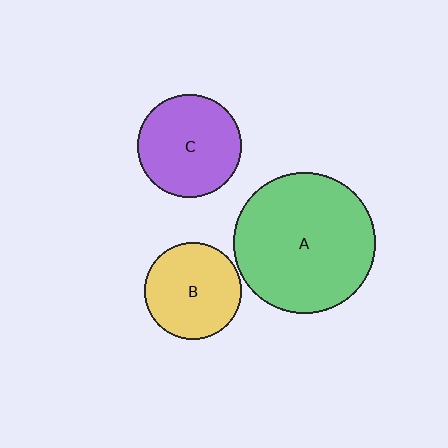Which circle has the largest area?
Circle A (green).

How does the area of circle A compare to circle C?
Approximately 1.9 times.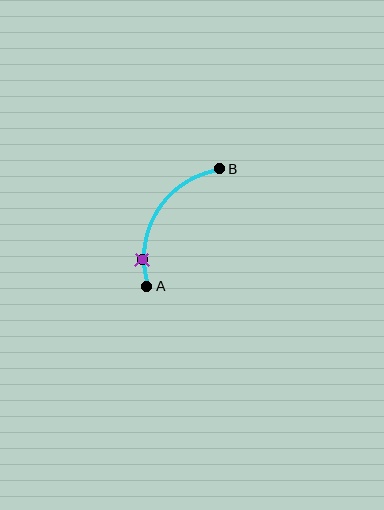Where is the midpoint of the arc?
The arc midpoint is the point on the curve farthest from the straight line joining A and B. It sits to the left of that line.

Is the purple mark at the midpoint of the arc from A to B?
No. The purple mark lies on the arc but is closer to endpoint A. The arc midpoint would be at the point on the curve equidistant along the arc from both A and B.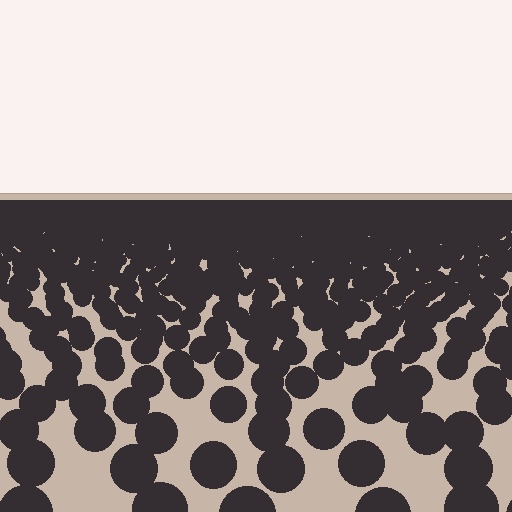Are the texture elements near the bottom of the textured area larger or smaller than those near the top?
Larger. Near the bottom, elements are closer to the viewer and appear at a bigger on-screen size.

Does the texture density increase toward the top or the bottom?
Density increases toward the top.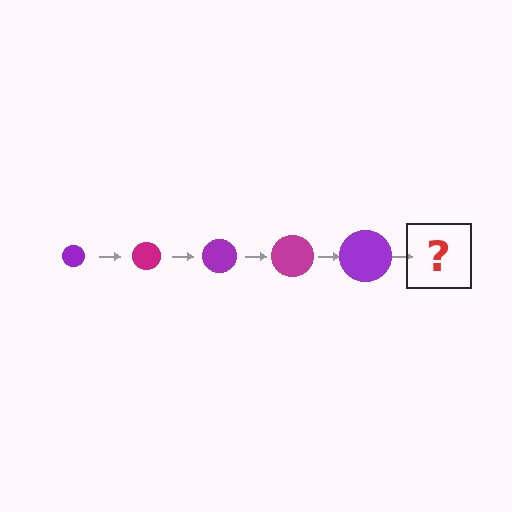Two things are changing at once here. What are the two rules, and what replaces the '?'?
The two rules are that the circle grows larger each step and the color cycles through purple and magenta. The '?' should be a magenta circle, larger than the previous one.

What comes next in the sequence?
The next element should be a magenta circle, larger than the previous one.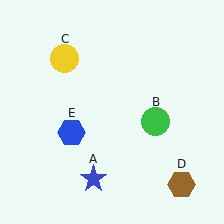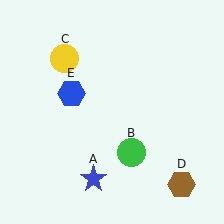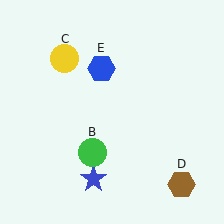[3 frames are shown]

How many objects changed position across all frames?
2 objects changed position: green circle (object B), blue hexagon (object E).